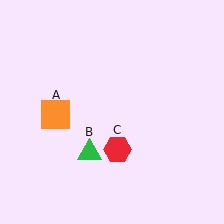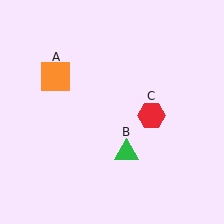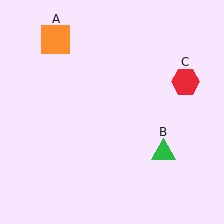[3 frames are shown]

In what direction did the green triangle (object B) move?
The green triangle (object B) moved right.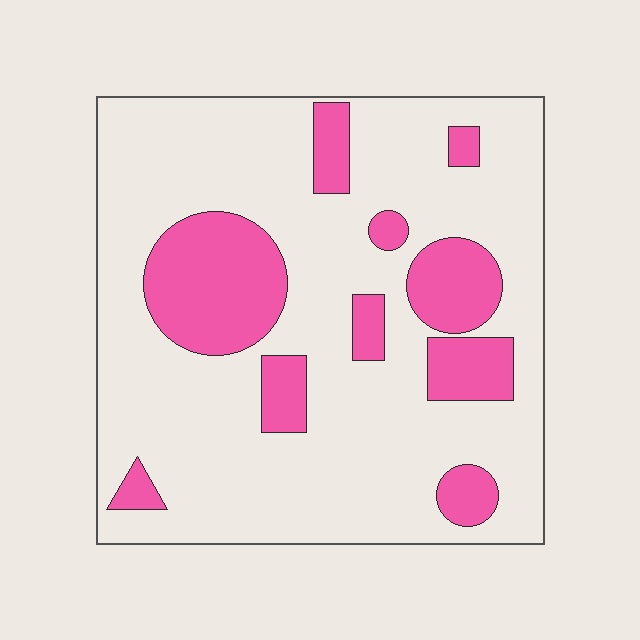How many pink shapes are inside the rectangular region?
10.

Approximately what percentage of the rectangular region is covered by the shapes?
Approximately 25%.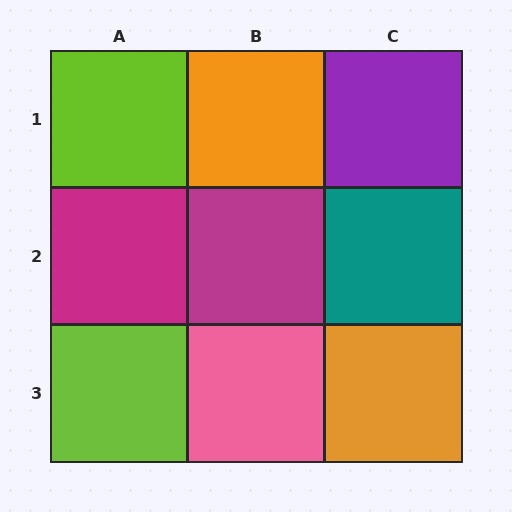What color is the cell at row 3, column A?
Lime.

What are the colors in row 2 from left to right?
Magenta, magenta, teal.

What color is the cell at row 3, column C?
Orange.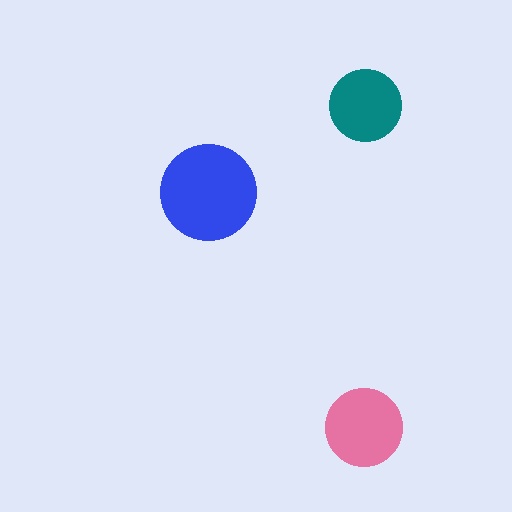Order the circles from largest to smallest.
the blue one, the pink one, the teal one.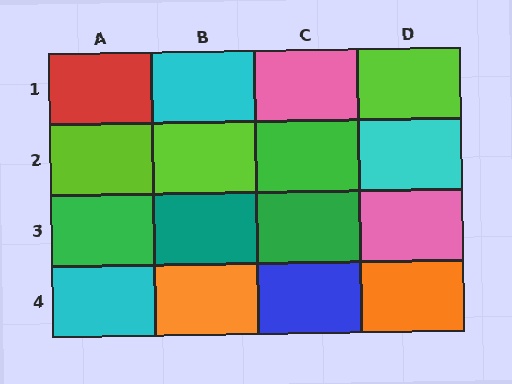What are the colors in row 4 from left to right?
Cyan, orange, blue, orange.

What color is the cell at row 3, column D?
Pink.